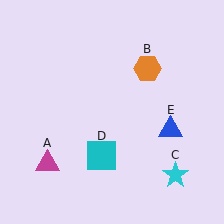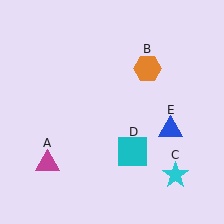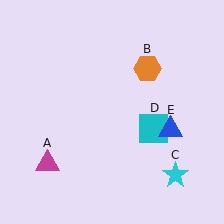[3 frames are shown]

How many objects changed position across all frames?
1 object changed position: cyan square (object D).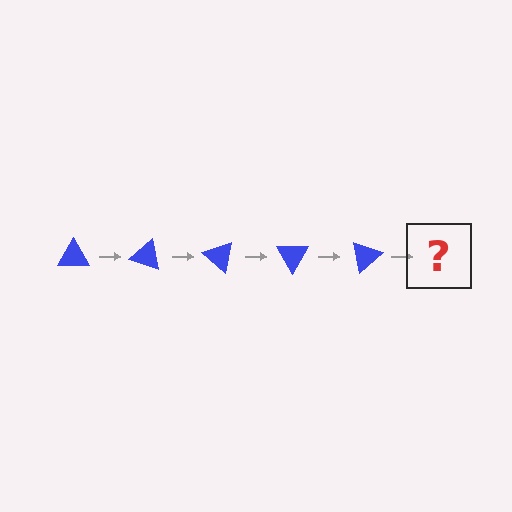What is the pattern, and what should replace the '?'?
The pattern is that the triangle rotates 20 degrees each step. The '?' should be a blue triangle rotated 100 degrees.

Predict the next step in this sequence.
The next step is a blue triangle rotated 100 degrees.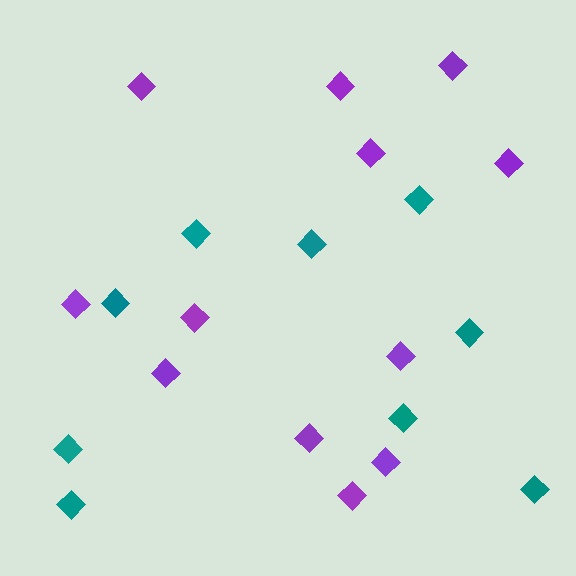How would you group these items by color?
There are 2 groups: one group of purple diamonds (12) and one group of teal diamonds (9).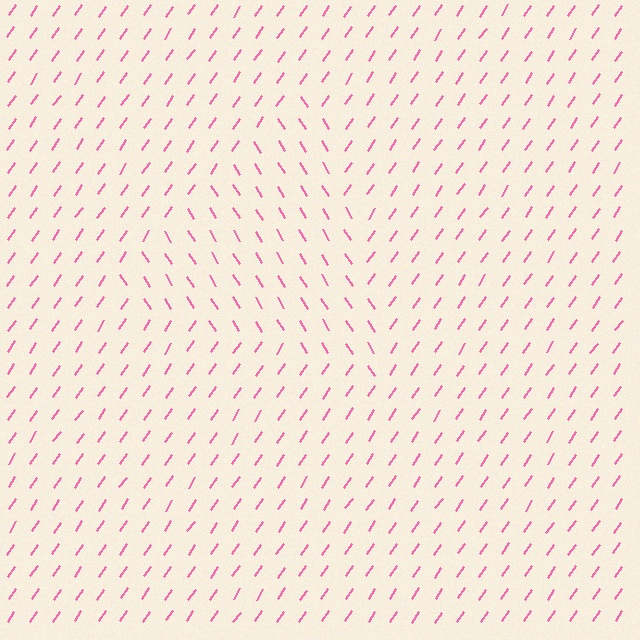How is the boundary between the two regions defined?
The boundary is defined purely by a change in line orientation (approximately 67 degrees difference). All lines are the same color and thickness.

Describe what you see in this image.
The image is filled with small pink line segments. A triangle region in the image has lines oriented differently from the surrounding lines, creating a visible texture boundary.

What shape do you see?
I see a triangle.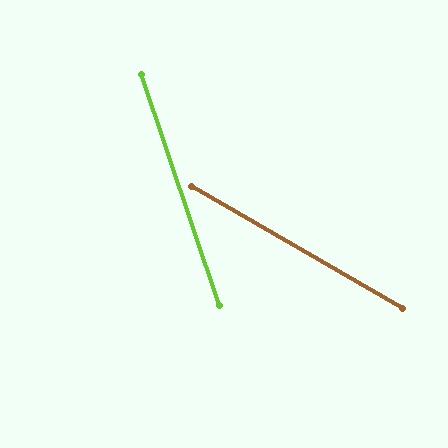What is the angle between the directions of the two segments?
Approximately 41 degrees.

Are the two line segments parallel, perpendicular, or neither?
Neither parallel nor perpendicular — they differ by about 41°.